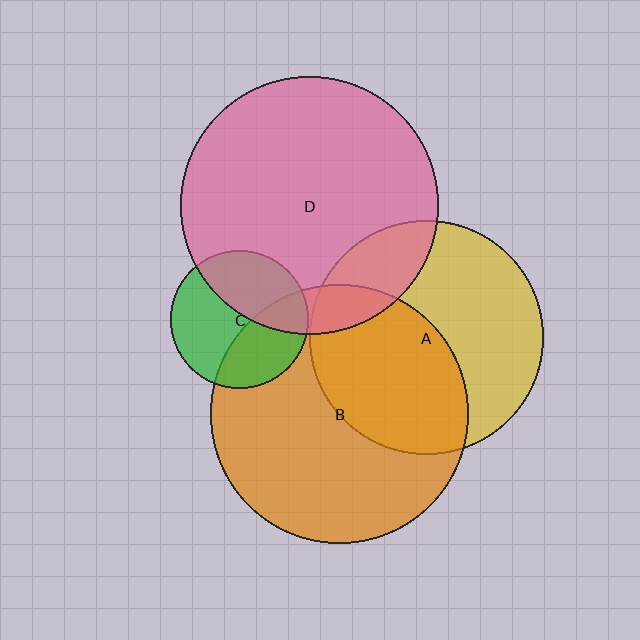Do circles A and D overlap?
Yes.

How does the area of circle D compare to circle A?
Approximately 1.2 times.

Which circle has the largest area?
Circle B (orange).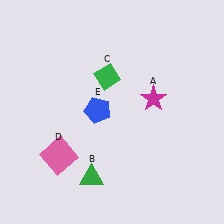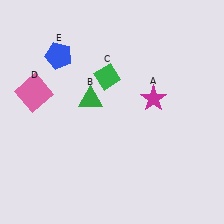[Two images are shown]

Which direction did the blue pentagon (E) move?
The blue pentagon (E) moved up.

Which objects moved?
The objects that moved are: the green triangle (B), the pink square (D), the blue pentagon (E).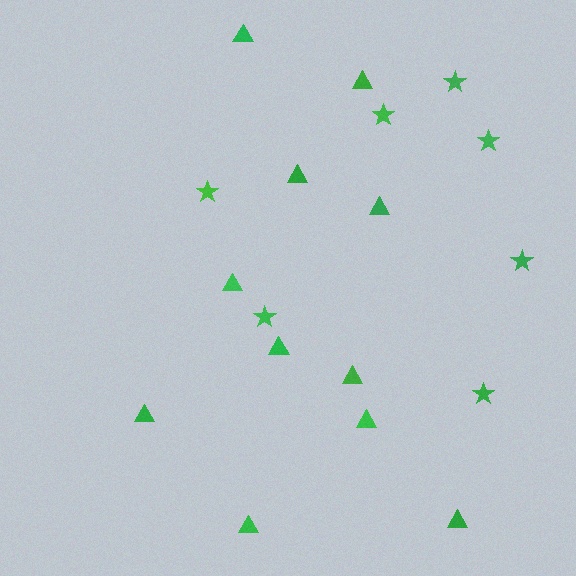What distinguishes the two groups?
There are 2 groups: one group of stars (7) and one group of triangles (11).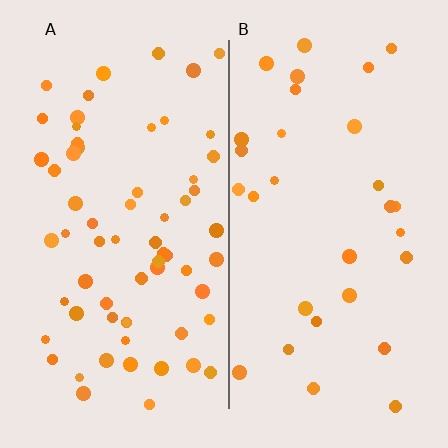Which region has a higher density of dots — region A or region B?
A (the left).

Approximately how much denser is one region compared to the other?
Approximately 2.1× — region A over region B.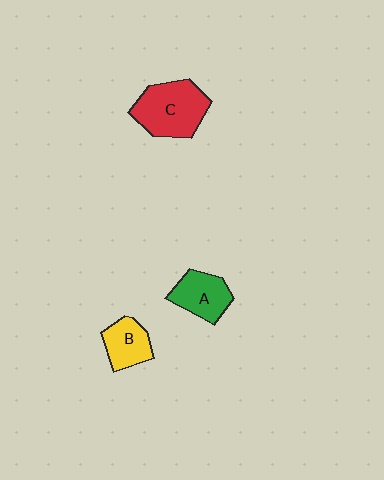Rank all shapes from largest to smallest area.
From largest to smallest: C (red), A (green), B (yellow).